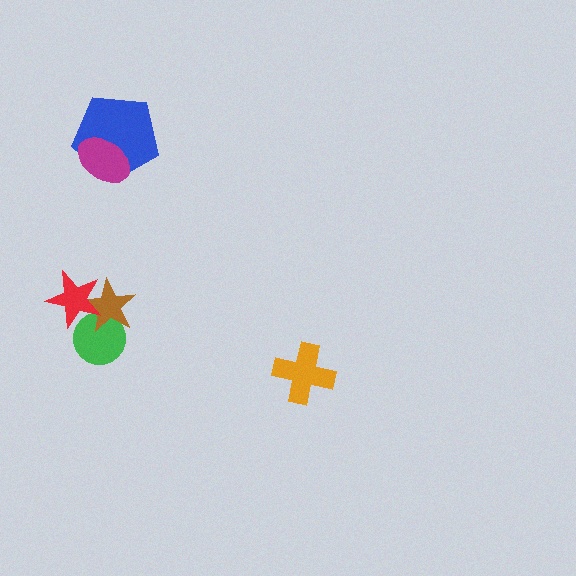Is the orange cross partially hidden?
No, no other shape covers it.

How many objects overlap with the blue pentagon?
1 object overlaps with the blue pentagon.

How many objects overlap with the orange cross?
0 objects overlap with the orange cross.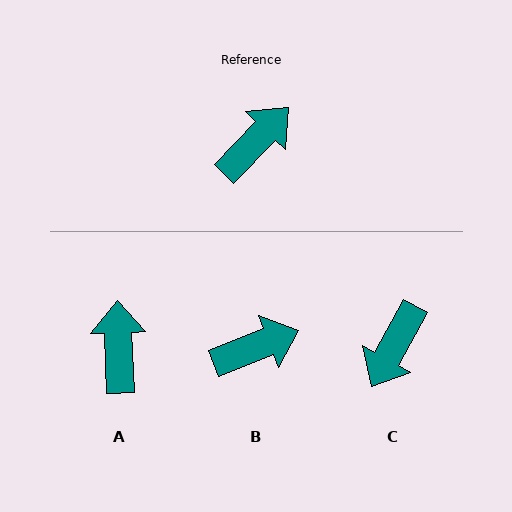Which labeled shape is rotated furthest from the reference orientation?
C, about 165 degrees away.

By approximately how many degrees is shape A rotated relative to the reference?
Approximately 46 degrees counter-clockwise.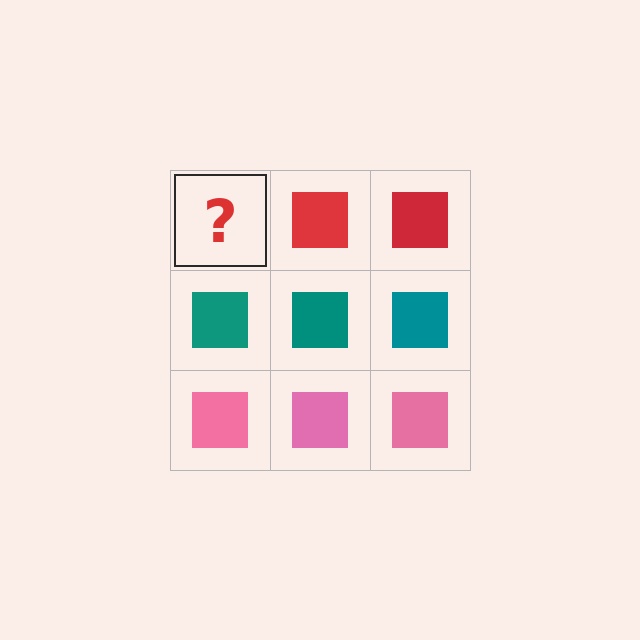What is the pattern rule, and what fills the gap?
The rule is that each row has a consistent color. The gap should be filled with a red square.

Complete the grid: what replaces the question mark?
The question mark should be replaced with a red square.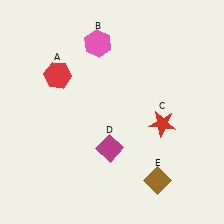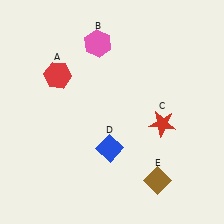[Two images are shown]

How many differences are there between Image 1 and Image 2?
There is 1 difference between the two images.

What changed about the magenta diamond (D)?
In Image 1, D is magenta. In Image 2, it changed to blue.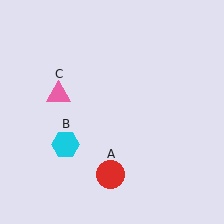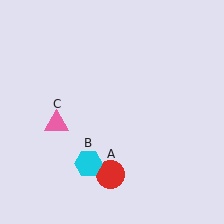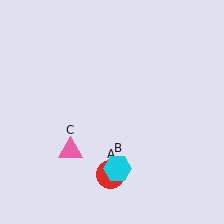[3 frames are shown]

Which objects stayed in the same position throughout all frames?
Red circle (object A) remained stationary.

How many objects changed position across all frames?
2 objects changed position: cyan hexagon (object B), pink triangle (object C).